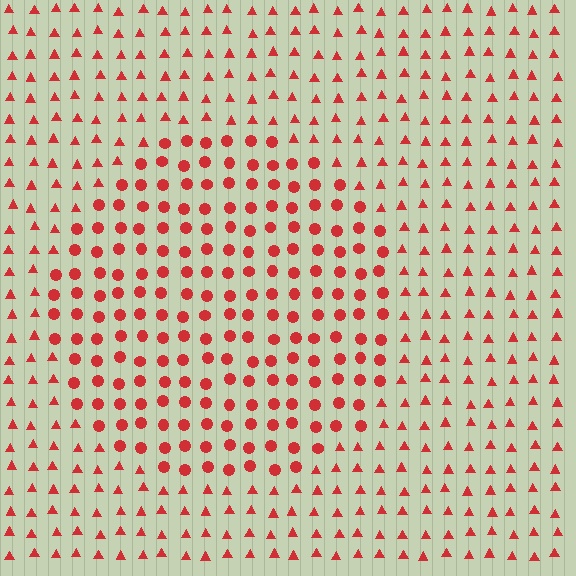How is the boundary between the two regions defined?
The boundary is defined by a change in element shape: circles inside vs. triangles outside. All elements share the same color and spacing.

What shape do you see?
I see a circle.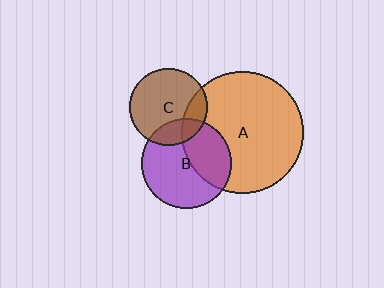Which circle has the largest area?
Circle A (orange).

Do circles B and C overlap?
Yes.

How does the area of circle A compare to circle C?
Approximately 2.5 times.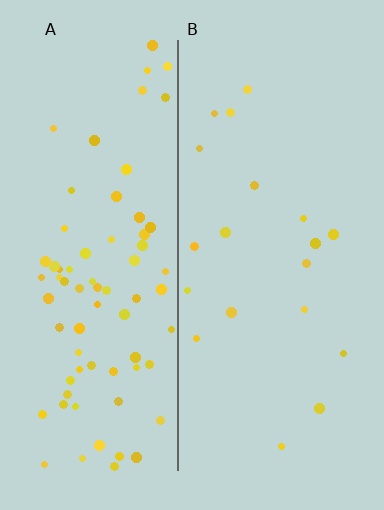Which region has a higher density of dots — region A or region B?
A (the left).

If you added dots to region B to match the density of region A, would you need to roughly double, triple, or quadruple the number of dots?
Approximately quadruple.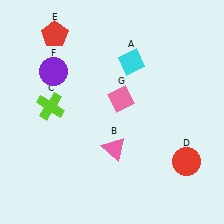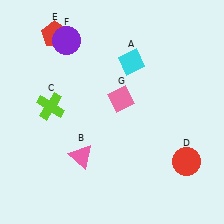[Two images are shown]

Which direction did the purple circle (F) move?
The purple circle (F) moved up.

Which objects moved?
The objects that moved are: the pink triangle (B), the purple circle (F).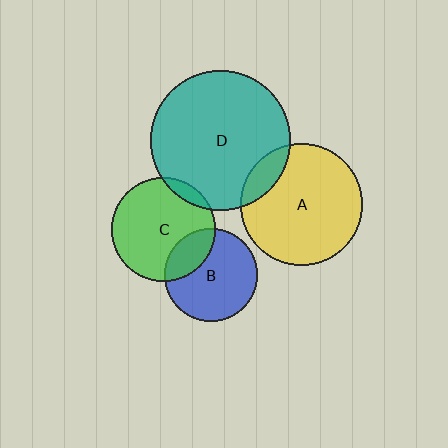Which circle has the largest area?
Circle D (teal).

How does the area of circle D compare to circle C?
Approximately 1.8 times.